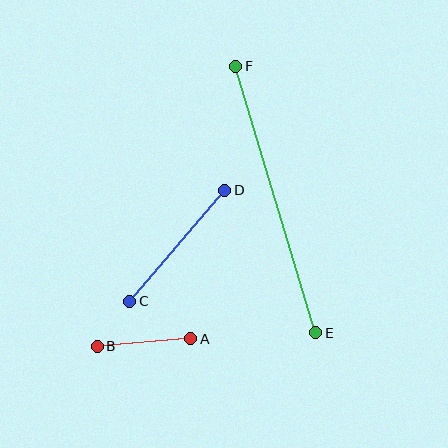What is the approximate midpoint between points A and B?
The midpoint is at approximately (144, 343) pixels.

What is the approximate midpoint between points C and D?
The midpoint is at approximately (177, 246) pixels.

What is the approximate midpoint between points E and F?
The midpoint is at approximately (276, 200) pixels.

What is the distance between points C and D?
The distance is approximately 146 pixels.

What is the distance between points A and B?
The distance is approximately 94 pixels.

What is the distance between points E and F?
The distance is approximately 279 pixels.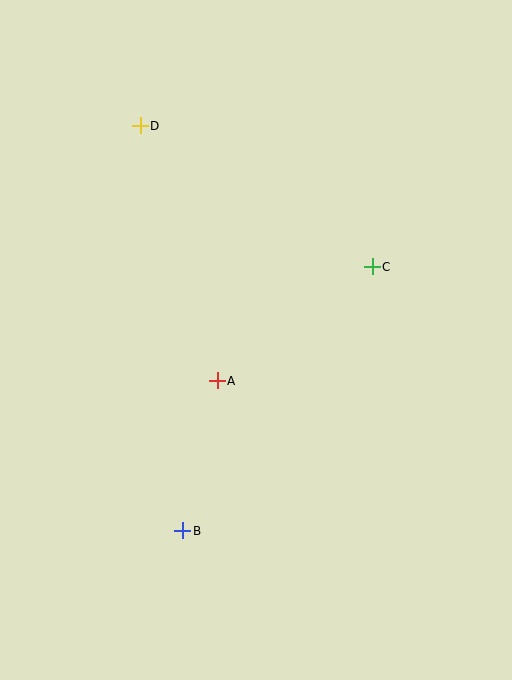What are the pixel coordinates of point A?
Point A is at (217, 381).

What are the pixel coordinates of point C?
Point C is at (372, 267).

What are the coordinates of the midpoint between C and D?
The midpoint between C and D is at (256, 196).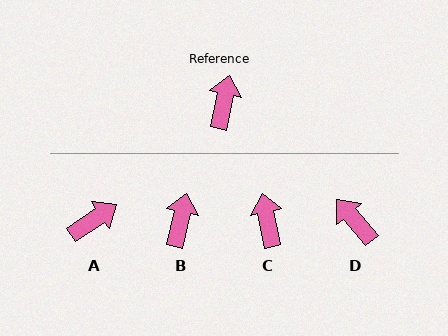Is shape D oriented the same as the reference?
No, it is off by about 53 degrees.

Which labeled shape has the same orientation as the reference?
B.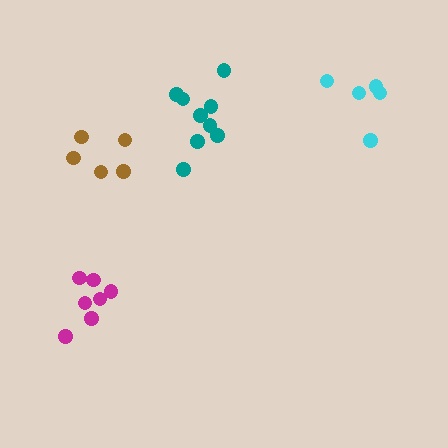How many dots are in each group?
Group 1: 9 dots, Group 2: 5 dots, Group 3: 5 dots, Group 4: 7 dots (26 total).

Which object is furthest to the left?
The brown cluster is leftmost.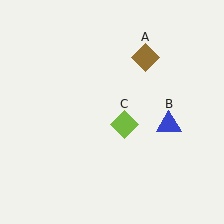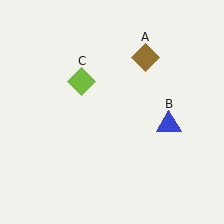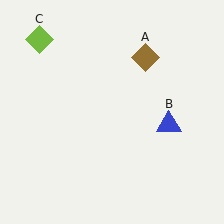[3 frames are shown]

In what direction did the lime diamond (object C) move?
The lime diamond (object C) moved up and to the left.